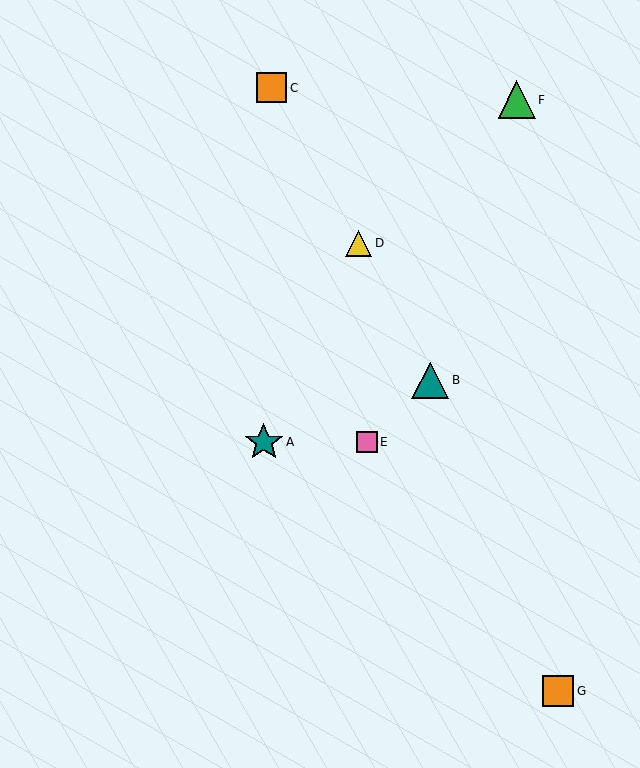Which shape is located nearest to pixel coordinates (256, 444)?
The teal star (labeled A) at (264, 442) is nearest to that location.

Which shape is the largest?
The teal star (labeled A) is the largest.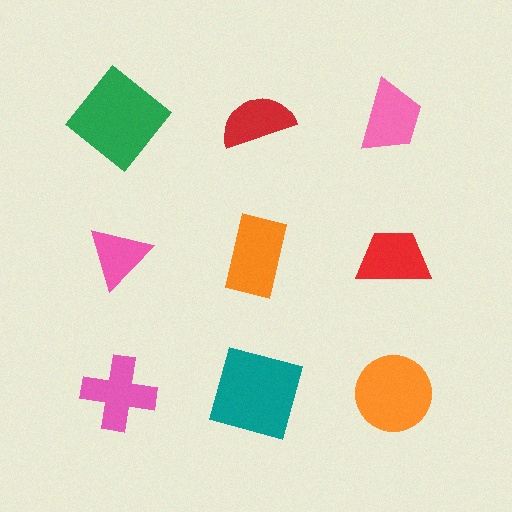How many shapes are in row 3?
3 shapes.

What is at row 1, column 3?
A pink trapezoid.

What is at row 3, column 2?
A teal square.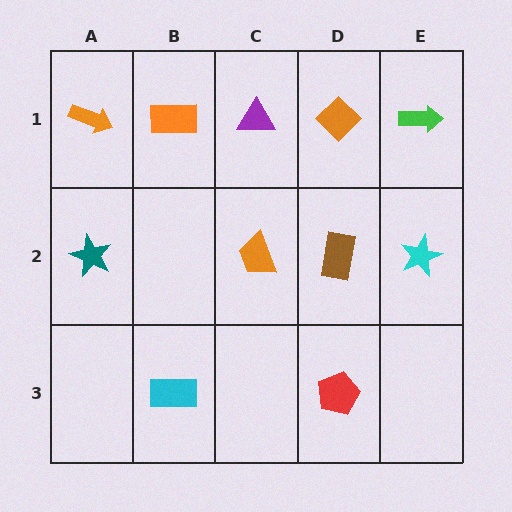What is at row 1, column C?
A purple triangle.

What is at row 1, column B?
An orange rectangle.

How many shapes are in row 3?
2 shapes.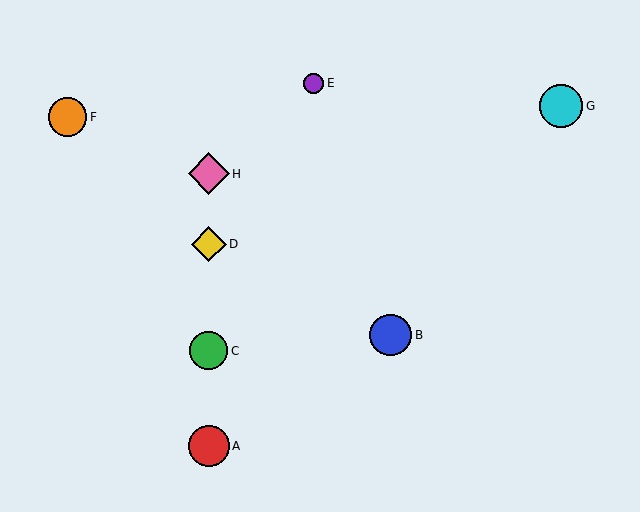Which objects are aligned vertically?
Objects A, C, D, H are aligned vertically.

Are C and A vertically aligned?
Yes, both are at x≈209.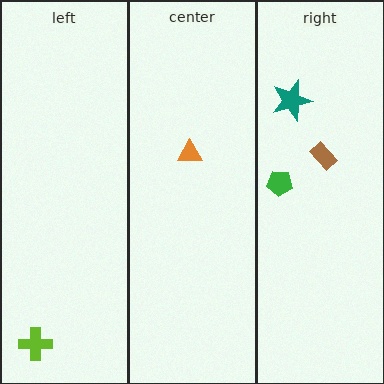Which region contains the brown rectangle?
The right region.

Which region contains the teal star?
The right region.